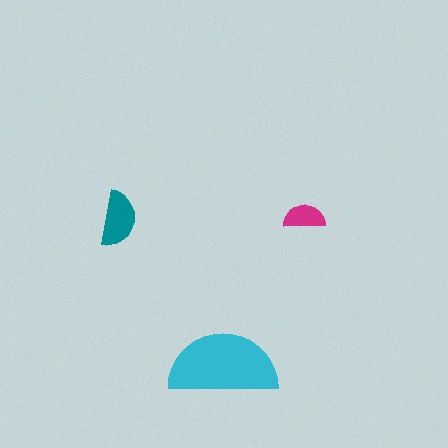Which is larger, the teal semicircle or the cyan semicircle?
The cyan one.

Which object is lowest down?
The cyan semicircle is bottommost.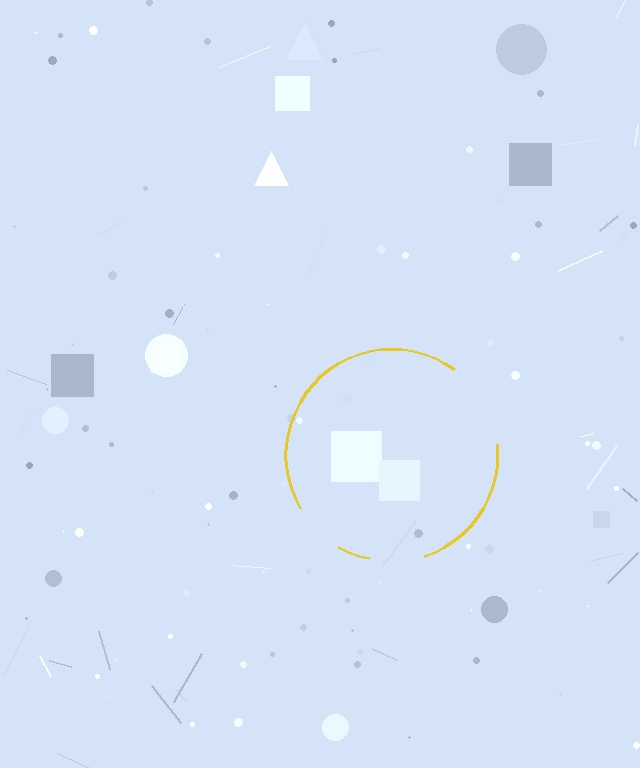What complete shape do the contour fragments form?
The contour fragments form a circle.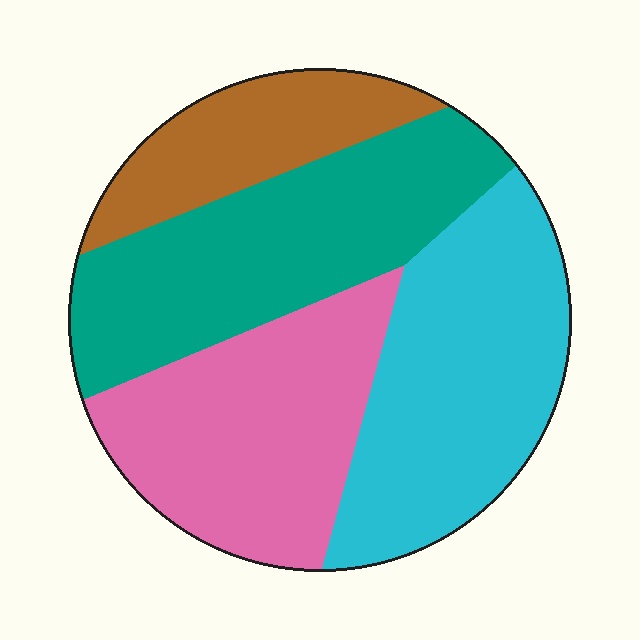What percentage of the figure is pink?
Pink covers about 25% of the figure.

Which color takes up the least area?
Brown, at roughly 15%.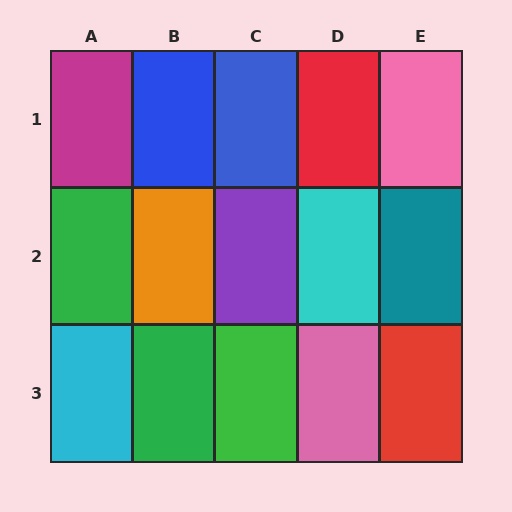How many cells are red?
2 cells are red.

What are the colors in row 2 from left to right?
Green, orange, purple, cyan, teal.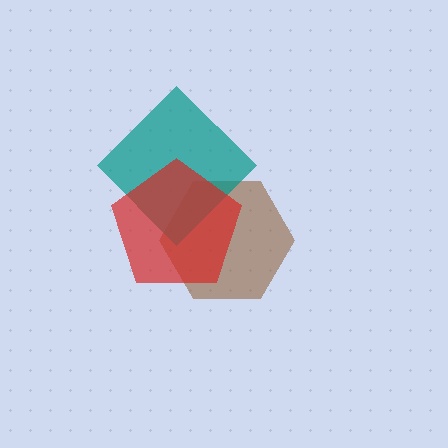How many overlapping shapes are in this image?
There are 3 overlapping shapes in the image.